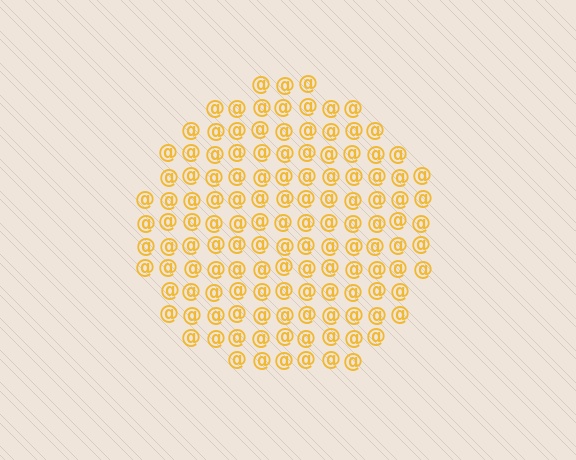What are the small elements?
The small elements are at signs.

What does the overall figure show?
The overall figure shows a circle.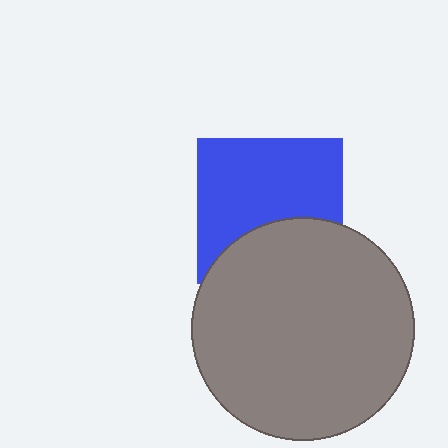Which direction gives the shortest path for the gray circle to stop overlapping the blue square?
Moving down gives the shortest separation.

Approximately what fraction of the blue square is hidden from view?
Roughly 35% of the blue square is hidden behind the gray circle.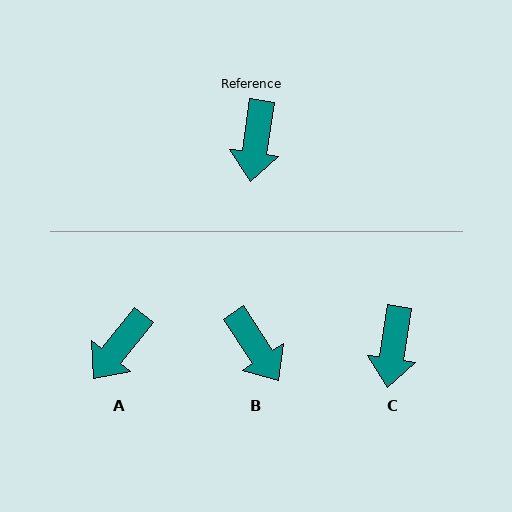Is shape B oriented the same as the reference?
No, it is off by about 42 degrees.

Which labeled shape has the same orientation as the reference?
C.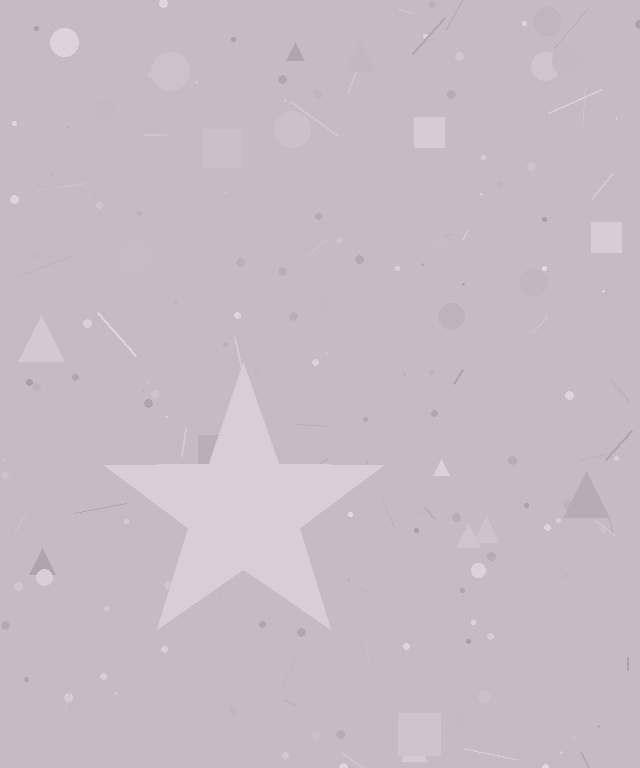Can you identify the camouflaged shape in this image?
The camouflaged shape is a star.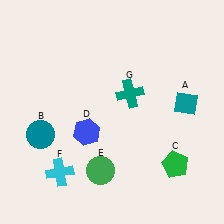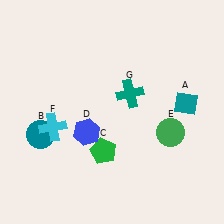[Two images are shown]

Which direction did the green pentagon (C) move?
The green pentagon (C) moved left.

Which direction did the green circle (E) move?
The green circle (E) moved right.